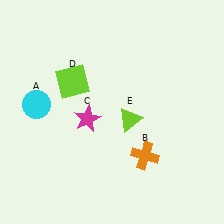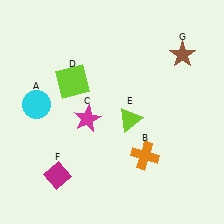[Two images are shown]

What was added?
A magenta diamond (F), a brown star (G) were added in Image 2.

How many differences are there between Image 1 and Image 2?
There are 2 differences between the two images.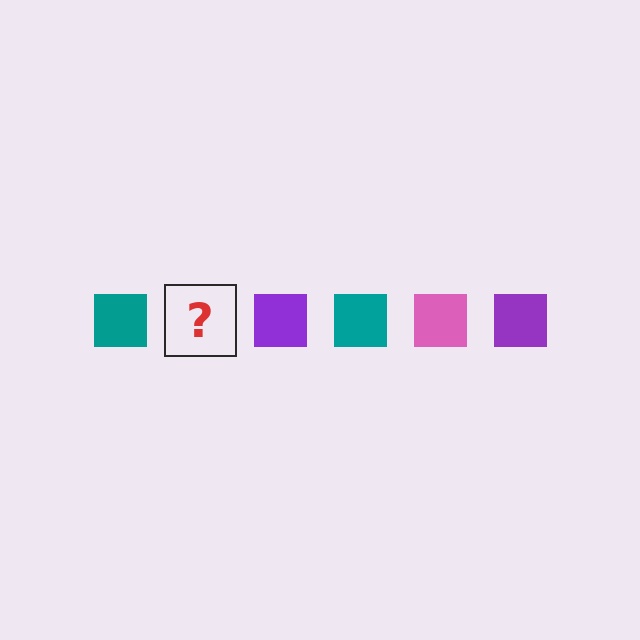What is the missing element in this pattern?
The missing element is a pink square.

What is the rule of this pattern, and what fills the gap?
The rule is that the pattern cycles through teal, pink, purple squares. The gap should be filled with a pink square.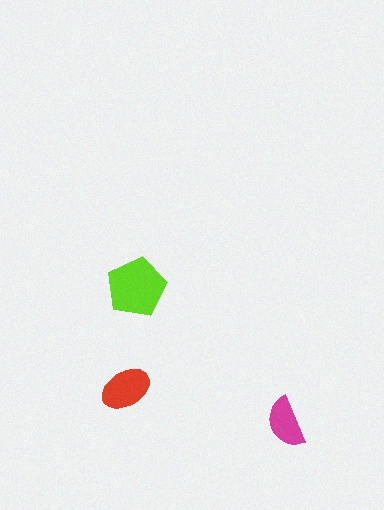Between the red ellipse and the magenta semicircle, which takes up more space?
The red ellipse.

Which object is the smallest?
The magenta semicircle.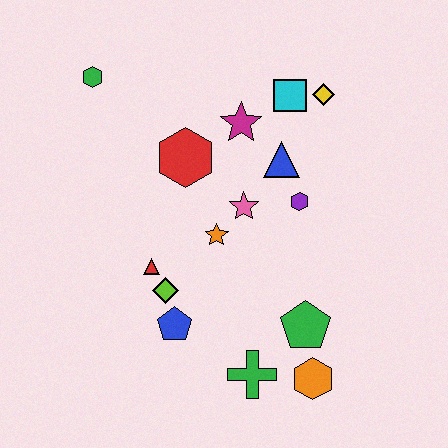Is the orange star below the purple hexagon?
Yes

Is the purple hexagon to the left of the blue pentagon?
No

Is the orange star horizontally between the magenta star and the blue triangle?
No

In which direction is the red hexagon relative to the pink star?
The red hexagon is to the left of the pink star.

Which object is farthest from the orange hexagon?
The green hexagon is farthest from the orange hexagon.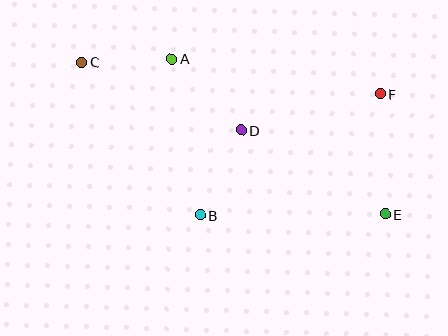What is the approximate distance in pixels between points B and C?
The distance between B and C is approximately 194 pixels.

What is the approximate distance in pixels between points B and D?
The distance between B and D is approximately 95 pixels.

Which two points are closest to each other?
Points A and C are closest to each other.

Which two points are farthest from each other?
Points C and E are farthest from each other.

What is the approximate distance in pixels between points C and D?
The distance between C and D is approximately 174 pixels.